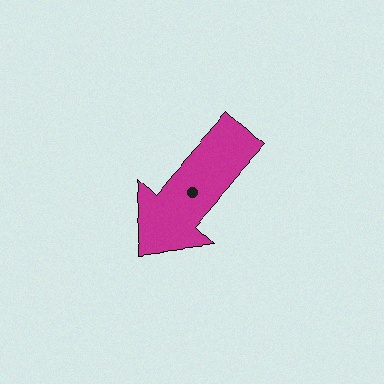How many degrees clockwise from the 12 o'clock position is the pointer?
Approximately 223 degrees.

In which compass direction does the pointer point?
Southwest.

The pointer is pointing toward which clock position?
Roughly 7 o'clock.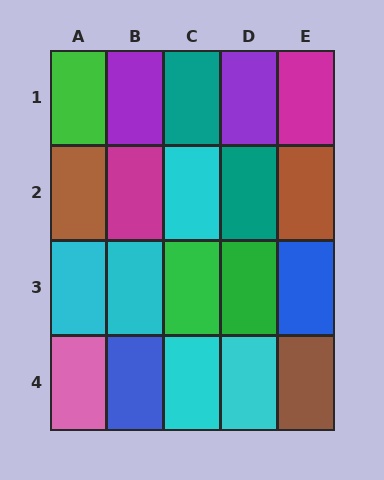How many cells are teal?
2 cells are teal.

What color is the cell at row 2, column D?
Teal.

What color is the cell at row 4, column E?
Brown.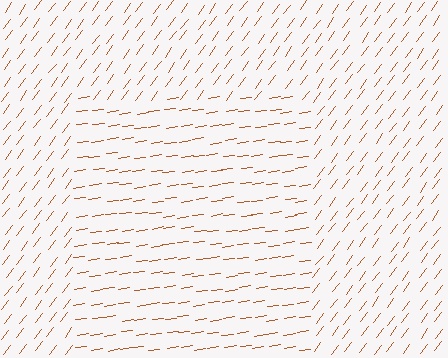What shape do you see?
I see a rectangle.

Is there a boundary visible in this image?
Yes, there is a texture boundary formed by a change in line orientation.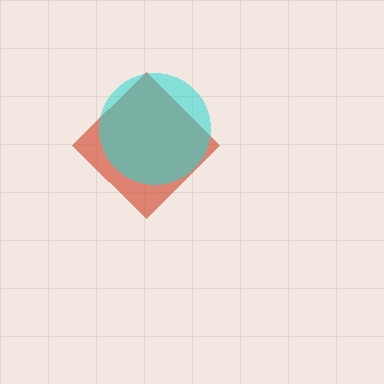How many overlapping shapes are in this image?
There are 2 overlapping shapes in the image.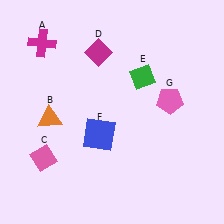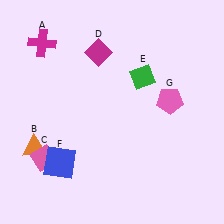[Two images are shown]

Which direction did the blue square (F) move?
The blue square (F) moved left.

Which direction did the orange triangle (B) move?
The orange triangle (B) moved down.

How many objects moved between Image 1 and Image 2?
2 objects moved between the two images.